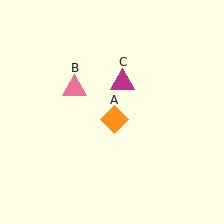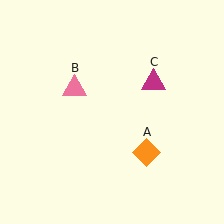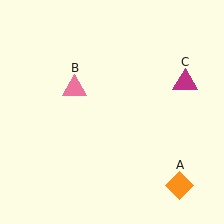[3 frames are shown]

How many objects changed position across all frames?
2 objects changed position: orange diamond (object A), magenta triangle (object C).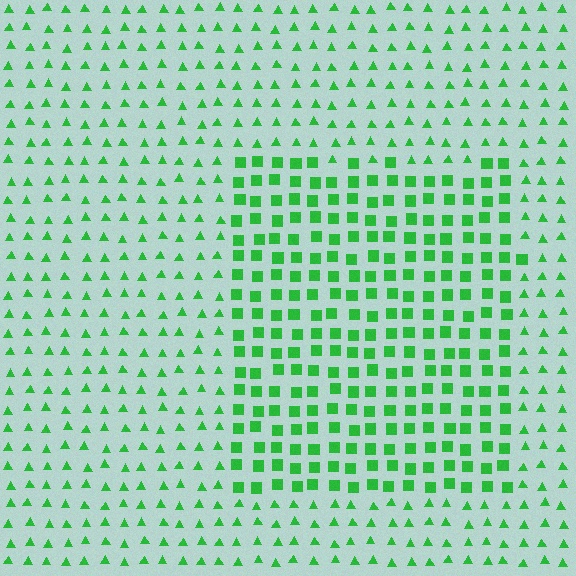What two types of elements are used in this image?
The image uses squares inside the rectangle region and triangles outside it.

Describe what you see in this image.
The image is filled with small green elements arranged in a uniform grid. A rectangle-shaped region contains squares, while the surrounding area contains triangles. The boundary is defined purely by the change in element shape.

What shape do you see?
I see a rectangle.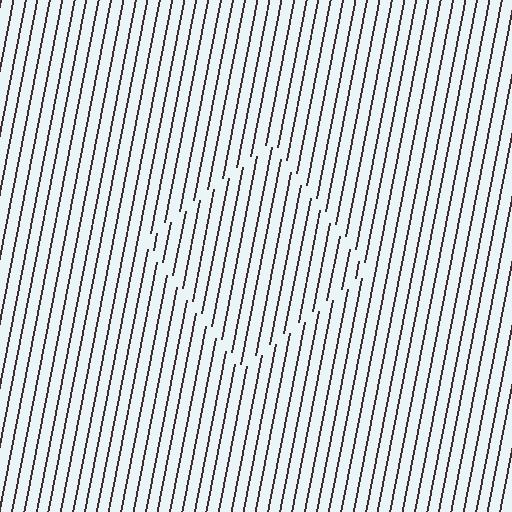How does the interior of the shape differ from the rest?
The interior of the shape contains the same grating, shifted by half a period — the contour is defined by the phase discontinuity where line-ends from the inner and outer gratings abut.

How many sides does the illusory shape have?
4 sides — the line-ends trace a square.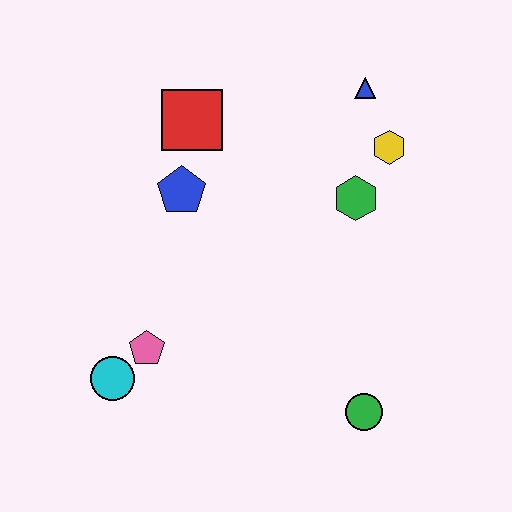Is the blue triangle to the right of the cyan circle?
Yes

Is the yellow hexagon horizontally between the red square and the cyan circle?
No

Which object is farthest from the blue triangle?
The cyan circle is farthest from the blue triangle.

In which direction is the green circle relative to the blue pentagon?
The green circle is below the blue pentagon.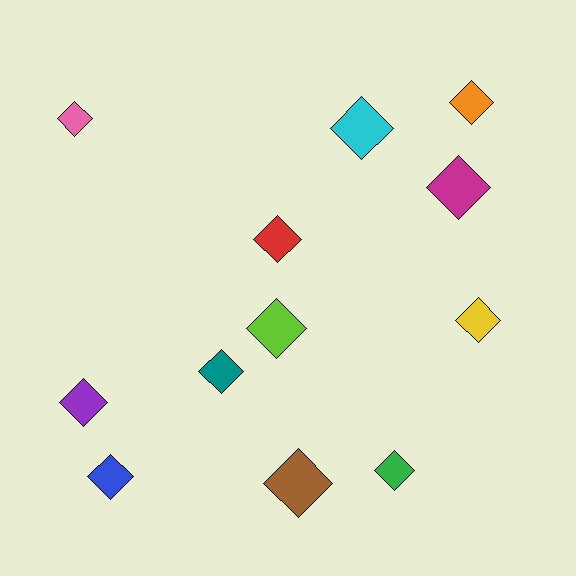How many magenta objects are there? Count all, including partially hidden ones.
There is 1 magenta object.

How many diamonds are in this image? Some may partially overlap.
There are 12 diamonds.